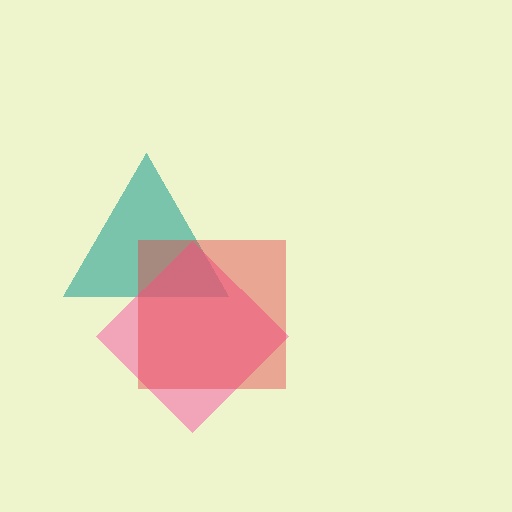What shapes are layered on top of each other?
The layered shapes are: a teal triangle, a pink diamond, a red square.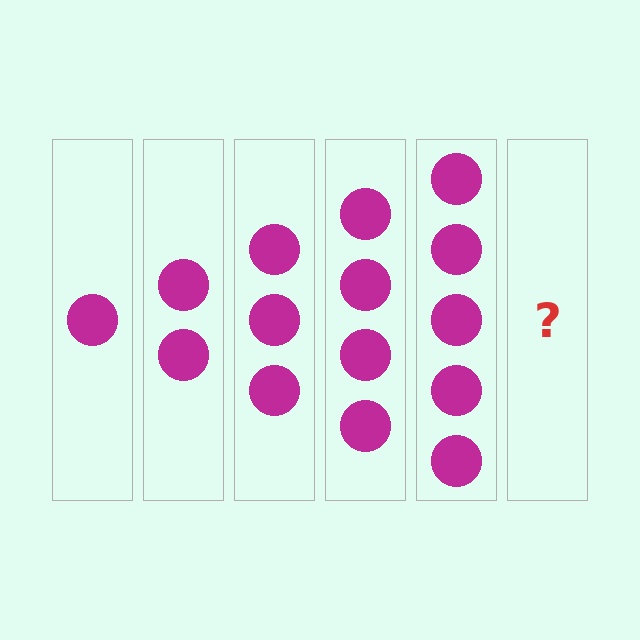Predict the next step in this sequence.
The next step is 6 circles.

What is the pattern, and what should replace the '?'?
The pattern is that each step adds one more circle. The '?' should be 6 circles.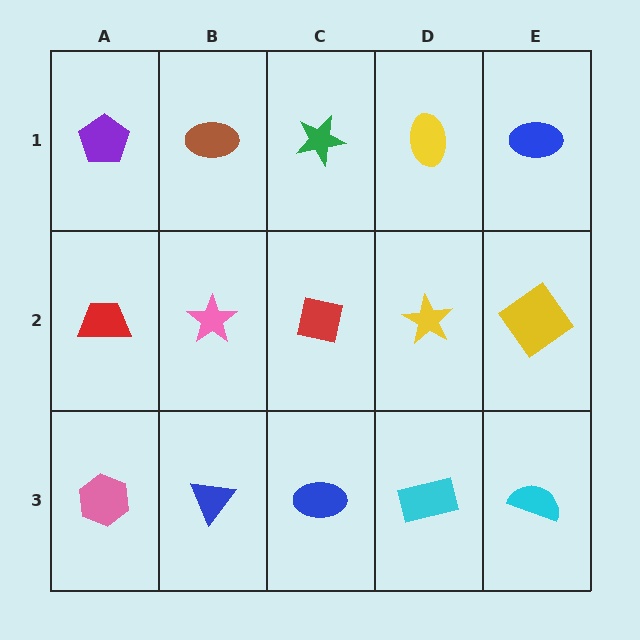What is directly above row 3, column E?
A yellow diamond.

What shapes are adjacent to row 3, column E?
A yellow diamond (row 2, column E), a cyan rectangle (row 3, column D).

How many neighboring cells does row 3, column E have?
2.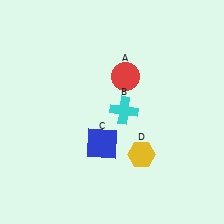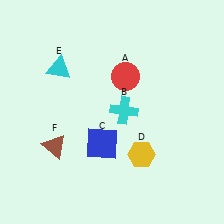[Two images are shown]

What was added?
A cyan triangle (E), a brown triangle (F) were added in Image 2.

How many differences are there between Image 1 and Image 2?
There are 2 differences between the two images.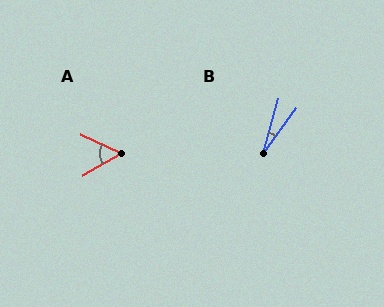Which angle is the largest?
A, at approximately 54 degrees.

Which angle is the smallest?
B, at approximately 20 degrees.